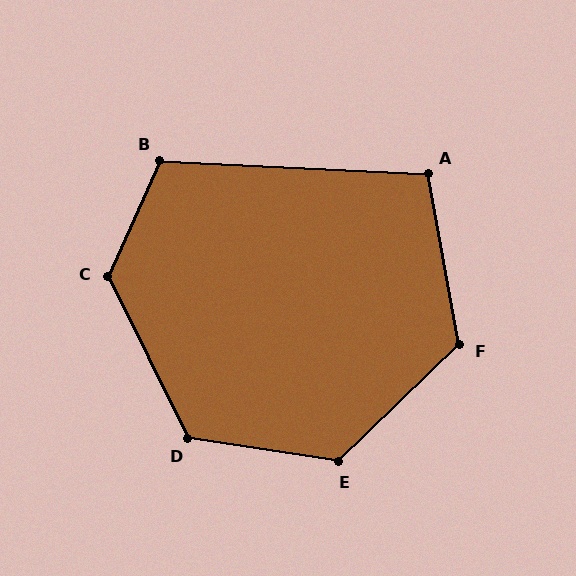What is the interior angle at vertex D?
Approximately 125 degrees (obtuse).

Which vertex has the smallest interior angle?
A, at approximately 103 degrees.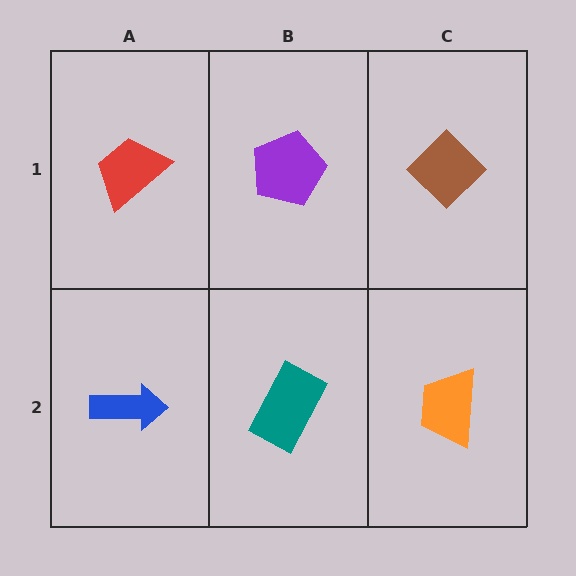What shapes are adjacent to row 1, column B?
A teal rectangle (row 2, column B), a red trapezoid (row 1, column A), a brown diamond (row 1, column C).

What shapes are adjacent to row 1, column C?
An orange trapezoid (row 2, column C), a purple pentagon (row 1, column B).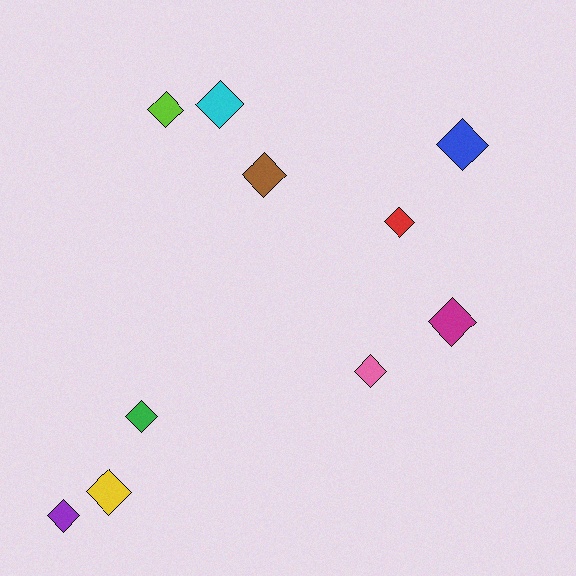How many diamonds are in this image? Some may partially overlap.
There are 10 diamonds.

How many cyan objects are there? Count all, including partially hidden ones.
There is 1 cyan object.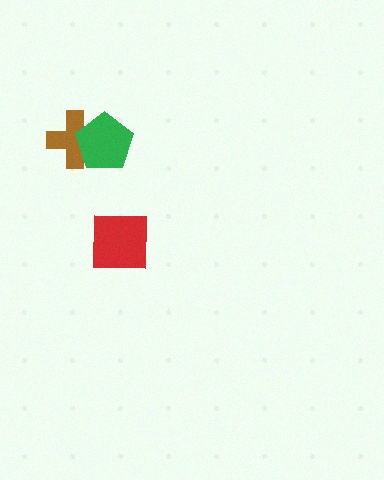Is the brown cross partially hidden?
Yes, it is partially covered by another shape.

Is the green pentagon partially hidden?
No, no other shape covers it.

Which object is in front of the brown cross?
The green pentagon is in front of the brown cross.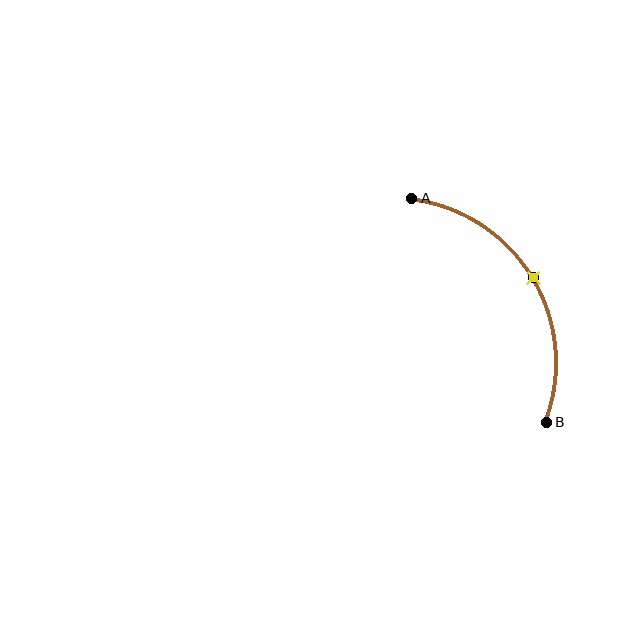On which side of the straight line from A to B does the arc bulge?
The arc bulges to the right of the straight line connecting A and B.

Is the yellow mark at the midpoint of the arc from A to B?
Yes. The yellow mark lies on the arc at equal arc-length from both A and B — it is the arc midpoint.